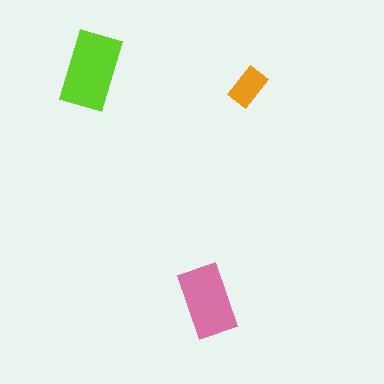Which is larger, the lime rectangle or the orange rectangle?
The lime one.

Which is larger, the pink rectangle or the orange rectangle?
The pink one.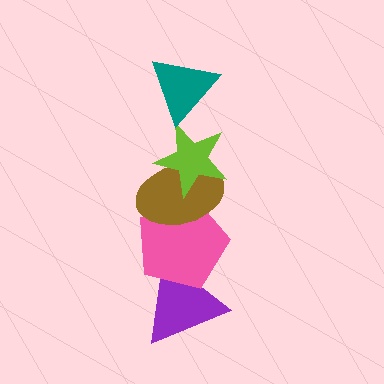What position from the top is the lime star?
The lime star is 2nd from the top.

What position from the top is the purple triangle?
The purple triangle is 5th from the top.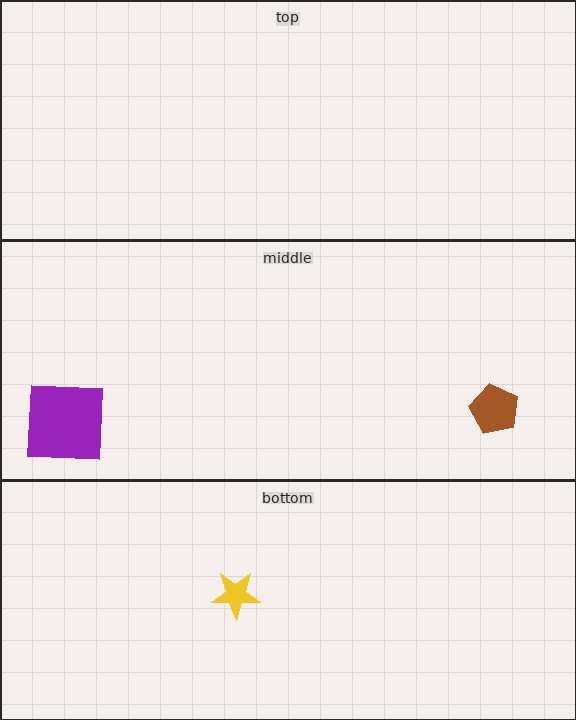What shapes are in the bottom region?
The yellow star.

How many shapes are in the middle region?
2.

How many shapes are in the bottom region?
1.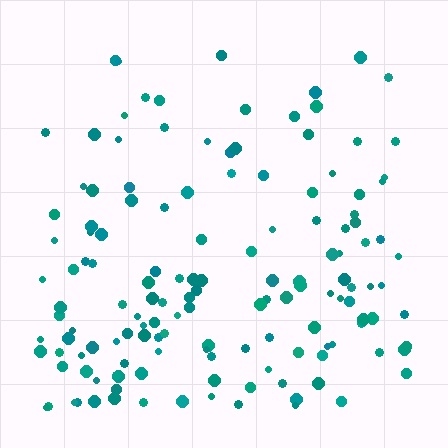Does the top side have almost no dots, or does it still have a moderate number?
Still a moderate number, just noticeably fewer than the bottom.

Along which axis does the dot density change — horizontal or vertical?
Vertical.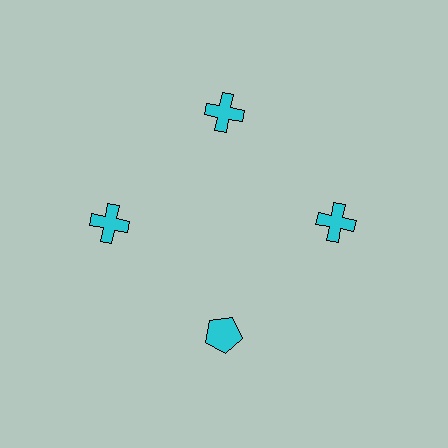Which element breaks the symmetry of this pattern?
The cyan pentagon at roughly the 6 o'clock position breaks the symmetry. All other shapes are cyan crosses.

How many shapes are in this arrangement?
There are 4 shapes arranged in a ring pattern.